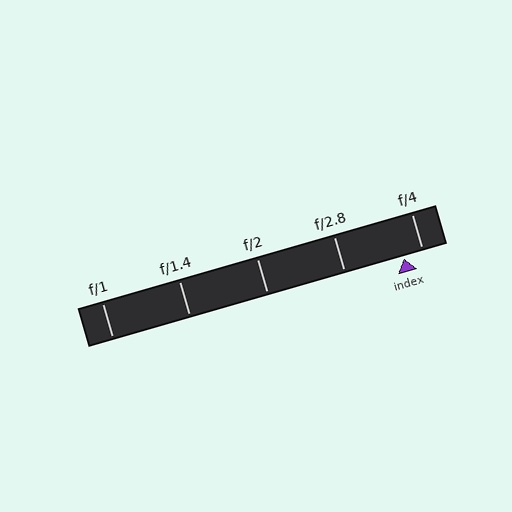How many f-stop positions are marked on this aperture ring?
There are 5 f-stop positions marked.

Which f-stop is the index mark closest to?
The index mark is closest to f/4.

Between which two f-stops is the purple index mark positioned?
The index mark is between f/2.8 and f/4.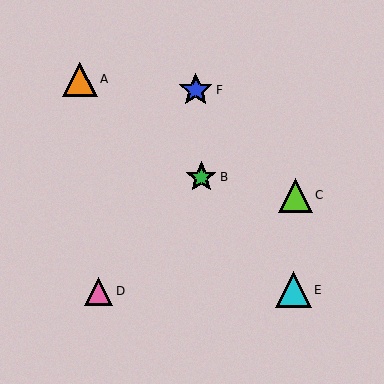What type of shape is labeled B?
Shape B is a green star.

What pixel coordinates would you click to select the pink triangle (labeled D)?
Click at (99, 291) to select the pink triangle D.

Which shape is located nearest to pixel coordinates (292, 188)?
The lime triangle (labeled C) at (296, 195) is nearest to that location.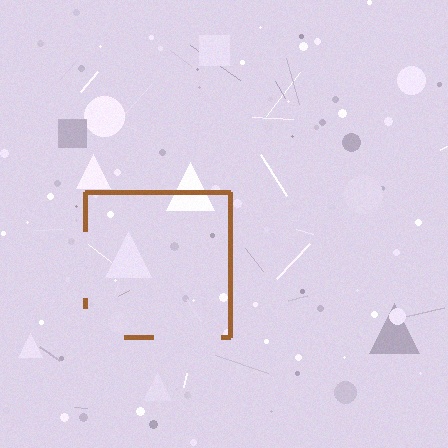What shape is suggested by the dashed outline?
The dashed outline suggests a square.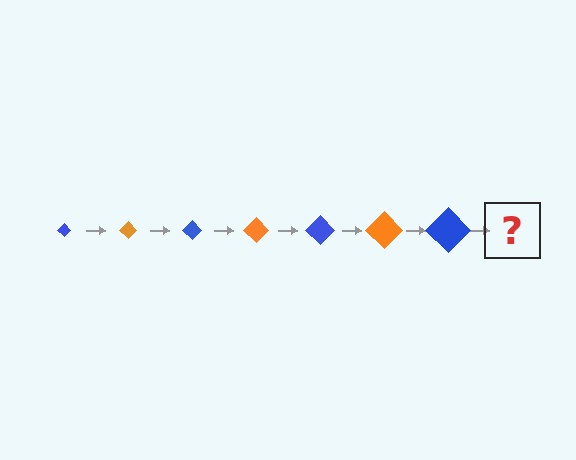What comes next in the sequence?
The next element should be an orange diamond, larger than the previous one.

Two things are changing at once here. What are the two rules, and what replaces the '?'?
The two rules are that the diamond grows larger each step and the color cycles through blue and orange. The '?' should be an orange diamond, larger than the previous one.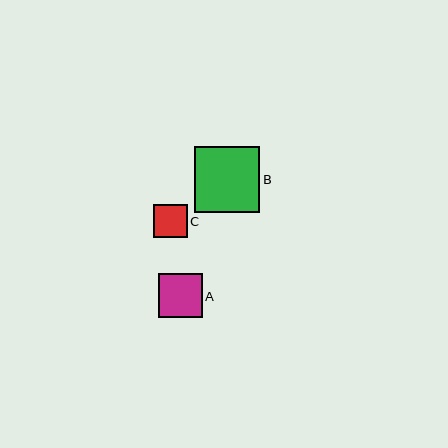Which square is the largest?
Square B is the largest with a size of approximately 66 pixels.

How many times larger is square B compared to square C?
Square B is approximately 2.0 times the size of square C.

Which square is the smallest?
Square C is the smallest with a size of approximately 34 pixels.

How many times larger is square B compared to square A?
Square B is approximately 1.5 times the size of square A.